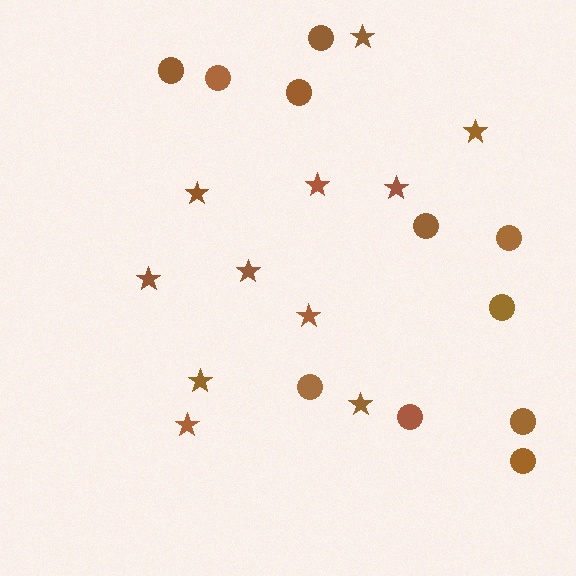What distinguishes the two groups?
There are 2 groups: one group of stars (11) and one group of circles (11).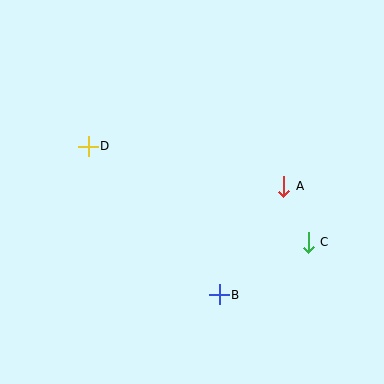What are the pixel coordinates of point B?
Point B is at (219, 295).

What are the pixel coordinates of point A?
Point A is at (284, 186).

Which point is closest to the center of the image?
Point A at (284, 186) is closest to the center.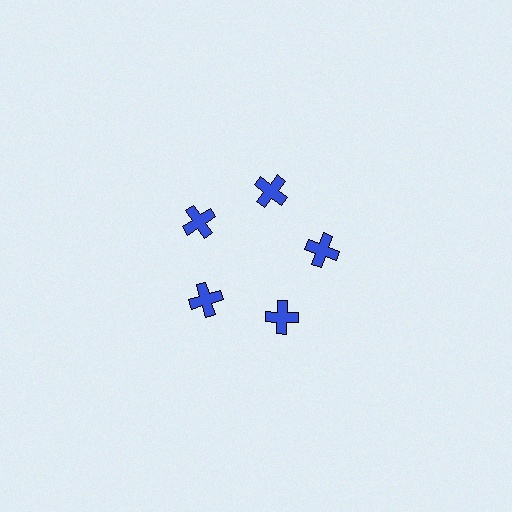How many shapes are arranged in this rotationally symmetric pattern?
There are 5 shapes, arranged in 5 groups of 1.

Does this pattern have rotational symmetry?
Yes, this pattern has 5-fold rotational symmetry. It looks the same after rotating 72 degrees around the center.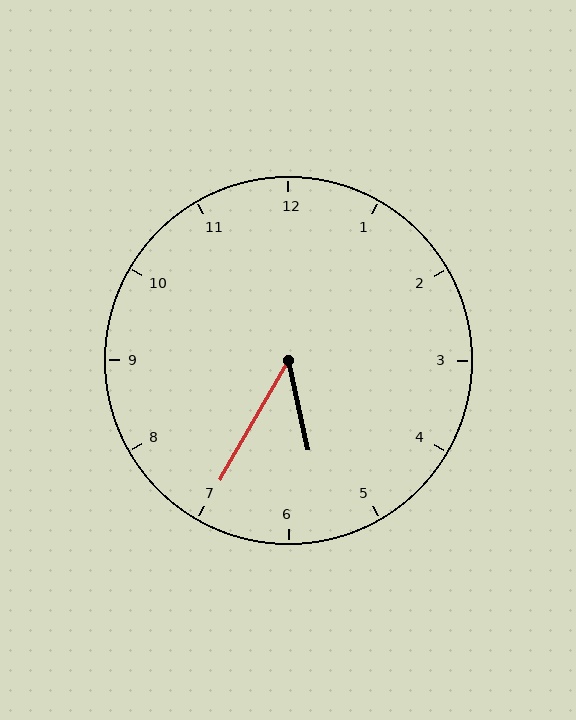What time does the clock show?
5:35.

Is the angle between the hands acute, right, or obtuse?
It is acute.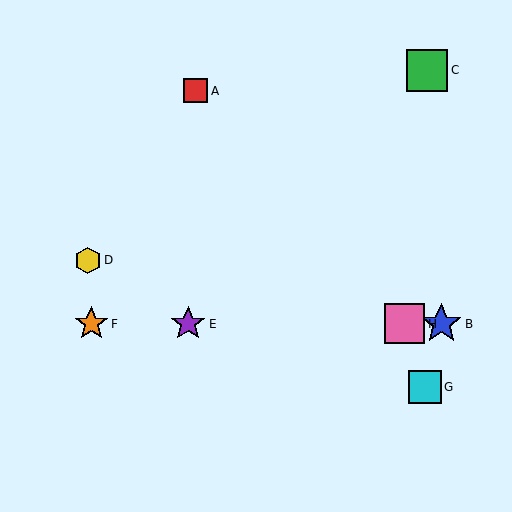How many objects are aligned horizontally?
4 objects (B, E, F, H) are aligned horizontally.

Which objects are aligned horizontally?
Objects B, E, F, H are aligned horizontally.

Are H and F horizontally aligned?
Yes, both are at y≈324.